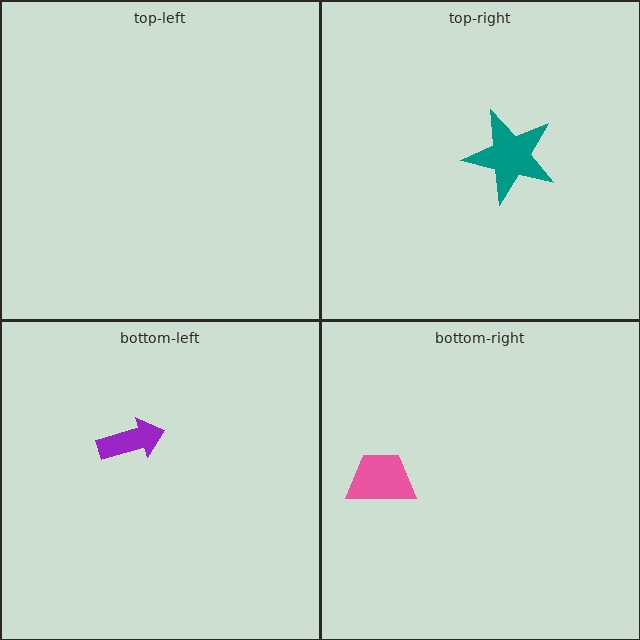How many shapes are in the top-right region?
1.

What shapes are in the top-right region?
The teal star.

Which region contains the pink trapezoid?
The bottom-right region.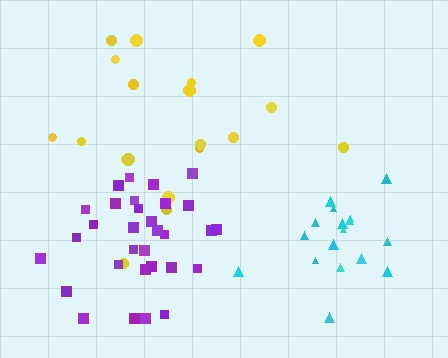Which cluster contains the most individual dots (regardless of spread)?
Purple (31).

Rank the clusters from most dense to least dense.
purple, cyan, yellow.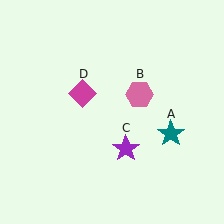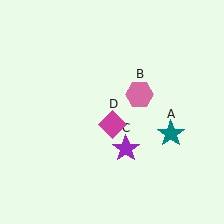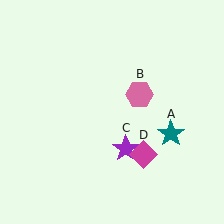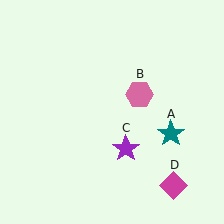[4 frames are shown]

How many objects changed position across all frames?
1 object changed position: magenta diamond (object D).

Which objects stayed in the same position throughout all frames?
Teal star (object A) and pink hexagon (object B) and purple star (object C) remained stationary.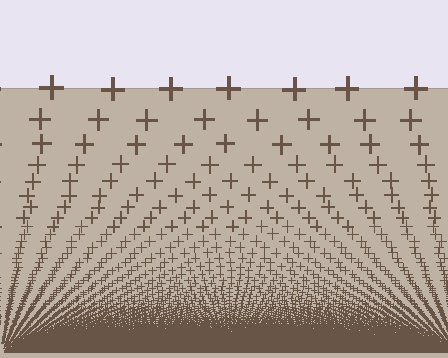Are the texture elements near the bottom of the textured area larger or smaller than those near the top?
Smaller. The gradient is inverted — elements near the bottom are smaller and denser.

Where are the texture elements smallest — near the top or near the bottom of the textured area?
Near the bottom.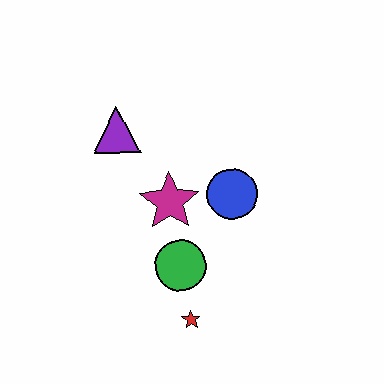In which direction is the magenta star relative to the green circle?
The magenta star is above the green circle.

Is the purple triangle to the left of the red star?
Yes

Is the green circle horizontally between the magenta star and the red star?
Yes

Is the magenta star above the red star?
Yes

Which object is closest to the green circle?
The red star is closest to the green circle.